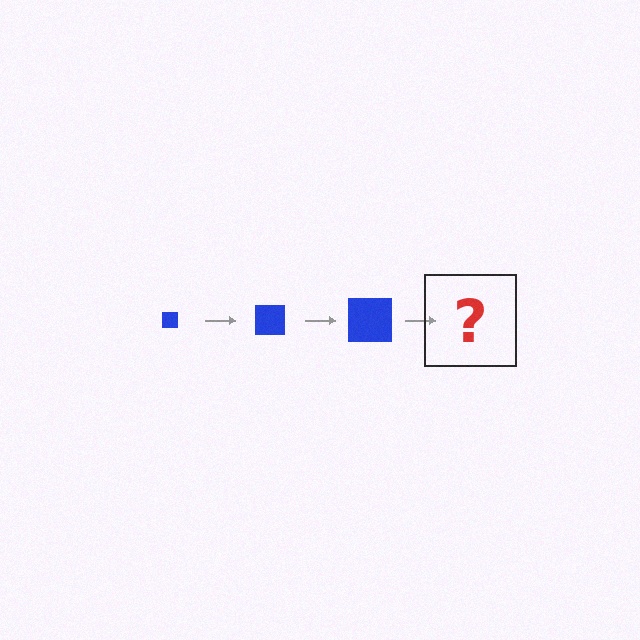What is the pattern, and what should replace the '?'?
The pattern is that the square gets progressively larger each step. The '?' should be a blue square, larger than the previous one.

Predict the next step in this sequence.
The next step is a blue square, larger than the previous one.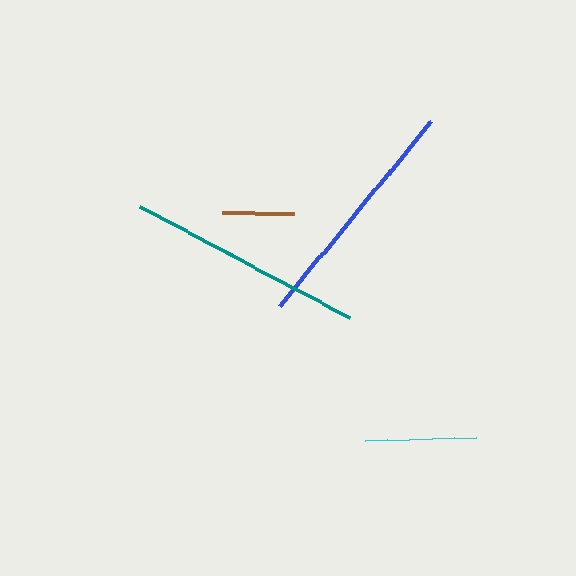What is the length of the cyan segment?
The cyan segment is approximately 111 pixels long.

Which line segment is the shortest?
The brown line is the shortest at approximately 72 pixels.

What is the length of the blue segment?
The blue segment is approximately 239 pixels long.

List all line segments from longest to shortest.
From longest to shortest: blue, teal, cyan, brown.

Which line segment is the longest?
The blue line is the longest at approximately 239 pixels.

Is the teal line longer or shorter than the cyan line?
The teal line is longer than the cyan line.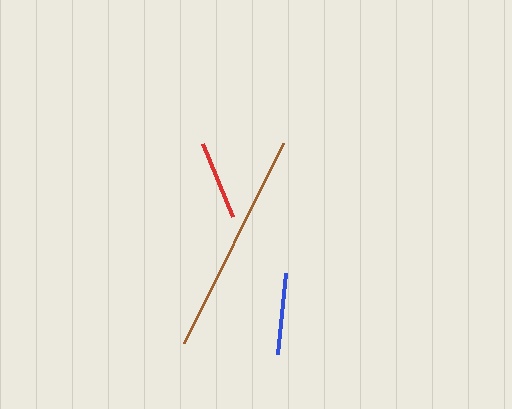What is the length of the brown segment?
The brown segment is approximately 223 pixels long.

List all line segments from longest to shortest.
From longest to shortest: brown, blue, red.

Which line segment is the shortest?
The red line is the shortest at approximately 79 pixels.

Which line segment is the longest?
The brown line is the longest at approximately 223 pixels.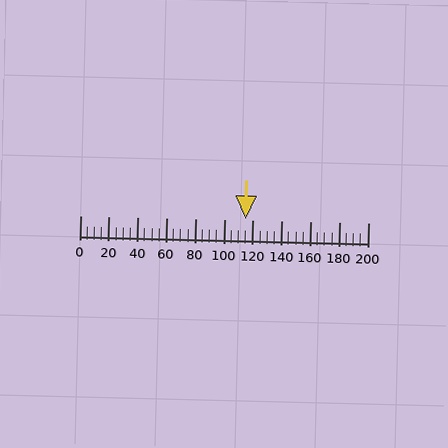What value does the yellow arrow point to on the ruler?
The yellow arrow points to approximately 115.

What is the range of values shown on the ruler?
The ruler shows values from 0 to 200.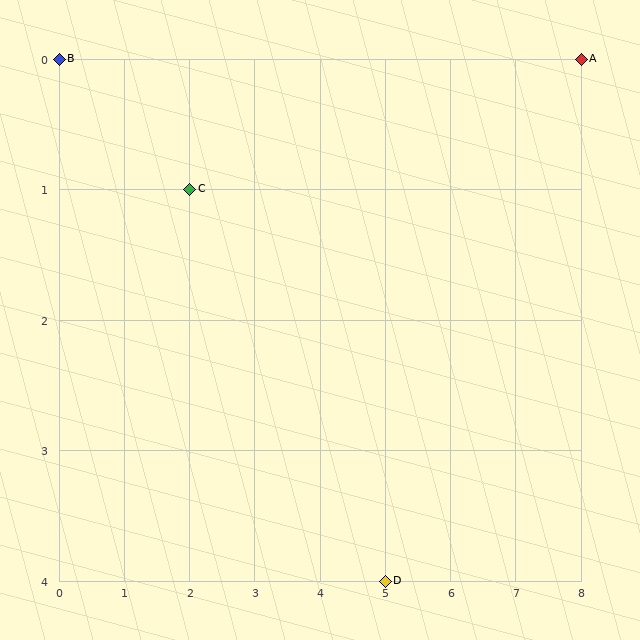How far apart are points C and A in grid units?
Points C and A are 6 columns and 1 row apart (about 6.1 grid units diagonally).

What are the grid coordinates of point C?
Point C is at grid coordinates (2, 1).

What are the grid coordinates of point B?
Point B is at grid coordinates (0, 0).